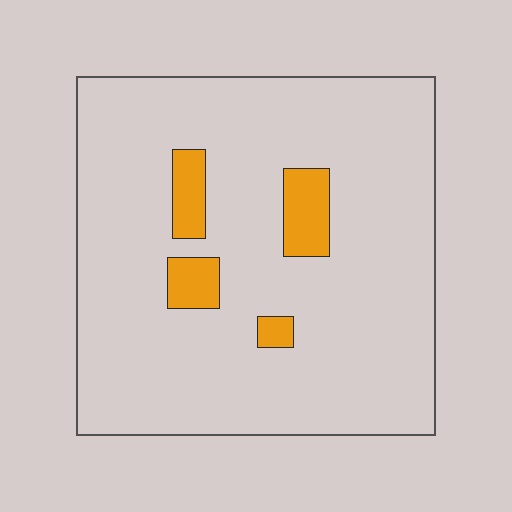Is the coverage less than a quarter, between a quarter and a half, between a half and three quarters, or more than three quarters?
Less than a quarter.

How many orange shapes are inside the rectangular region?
4.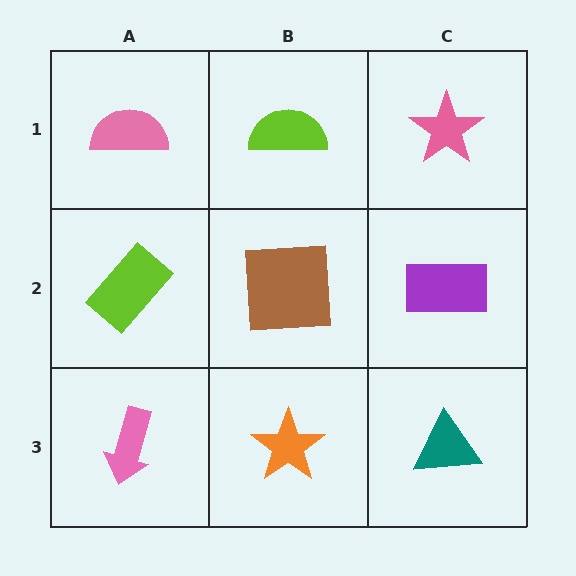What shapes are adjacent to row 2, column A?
A pink semicircle (row 1, column A), a pink arrow (row 3, column A), a brown square (row 2, column B).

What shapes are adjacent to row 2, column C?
A pink star (row 1, column C), a teal triangle (row 3, column C), a brown square (row 2, column B).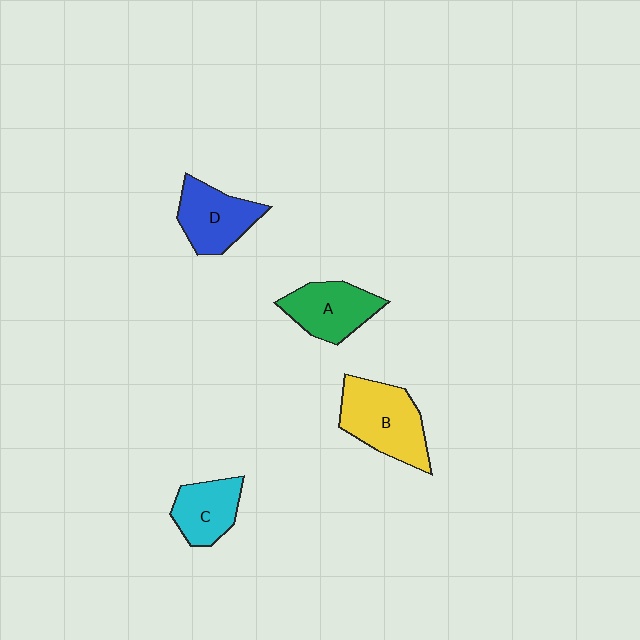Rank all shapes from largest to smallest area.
From largest to smallest: B (yellow), A (green), D (blue), C (cyan).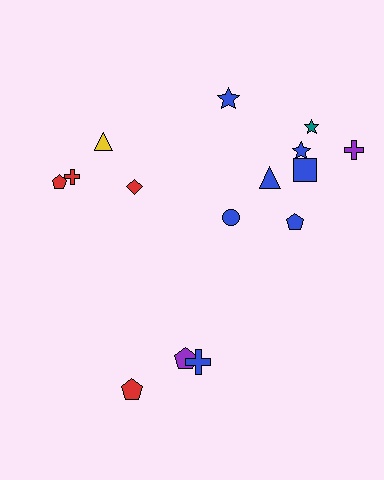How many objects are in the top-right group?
There are 8 objects.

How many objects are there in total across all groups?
There are 15 objects.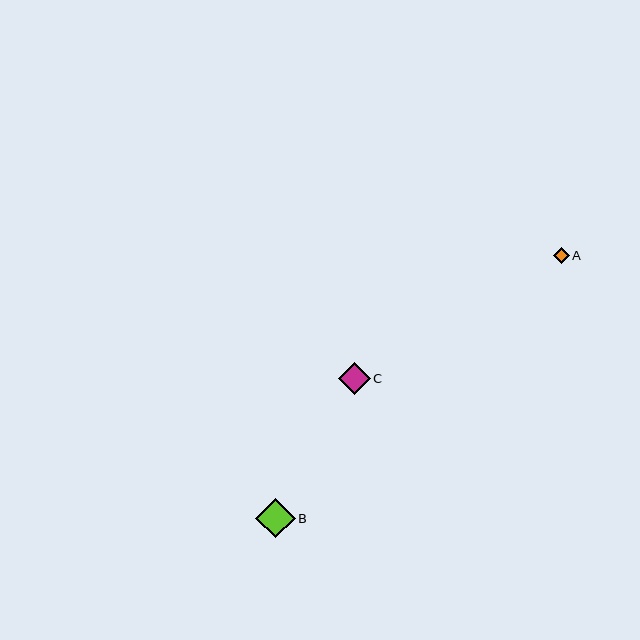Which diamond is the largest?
Diamond B is the largest with a size of approximately 39 pixels.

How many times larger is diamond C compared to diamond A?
Diamond C is approximately 2.1 times the size of diamond A.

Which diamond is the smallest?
Diamond A is the smallest with a size of approximately 15 pixels.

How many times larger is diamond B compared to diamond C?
Diamond B is approximately 1.2 times the size of diamond C.